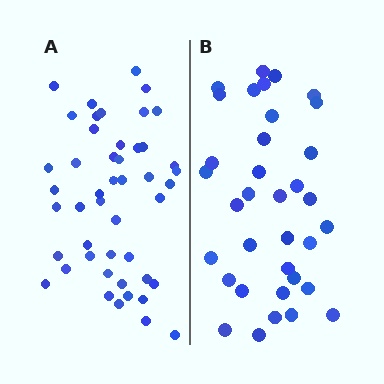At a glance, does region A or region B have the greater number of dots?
Region A (the left region) has more dots.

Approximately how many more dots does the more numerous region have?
Region A has roughly 12 or so more dots than region B.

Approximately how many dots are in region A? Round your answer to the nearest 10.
About 50 dots. (The exact count is 47, which rounds to 50.)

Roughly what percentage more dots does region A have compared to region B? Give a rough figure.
About 35% more.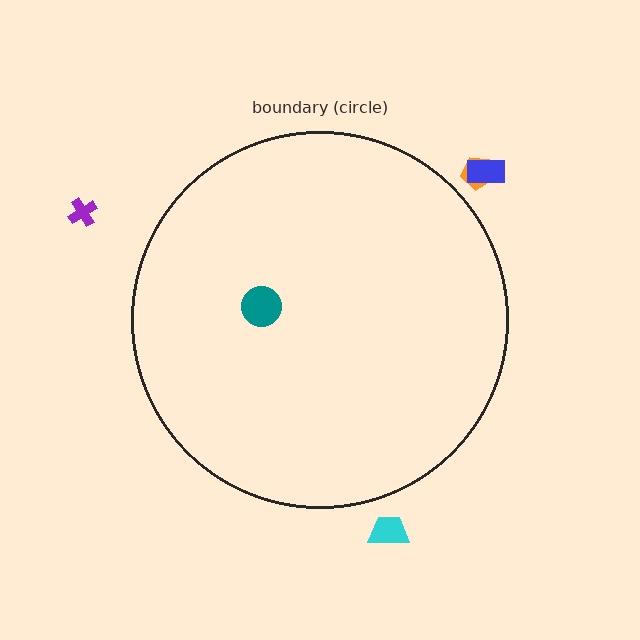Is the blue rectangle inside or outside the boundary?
Outside.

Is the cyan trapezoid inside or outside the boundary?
Outside.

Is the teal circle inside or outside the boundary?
Inside.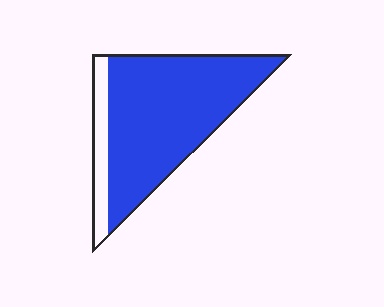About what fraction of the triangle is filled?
About five sixths (5/6).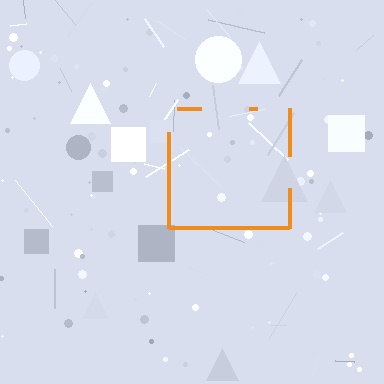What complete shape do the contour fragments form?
The contour fragments form a square.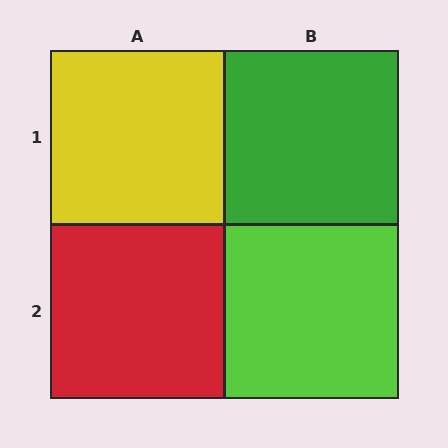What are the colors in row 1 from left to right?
Yellow, green.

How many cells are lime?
1 cell is lime.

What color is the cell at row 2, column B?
Lime.